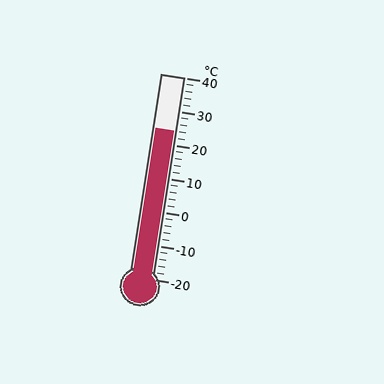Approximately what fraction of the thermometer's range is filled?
The thermometer is filled to approximately 75% of its range.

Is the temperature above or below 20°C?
The temperature is above 20°C.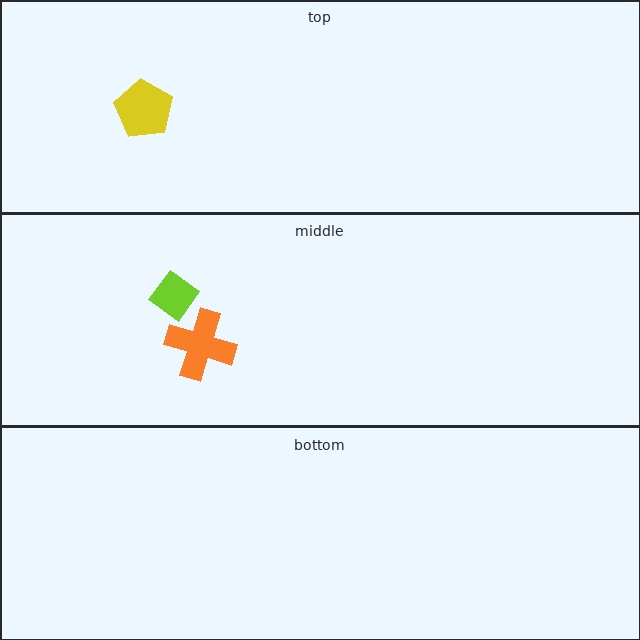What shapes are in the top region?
The yellow pentagon.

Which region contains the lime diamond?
The middle region.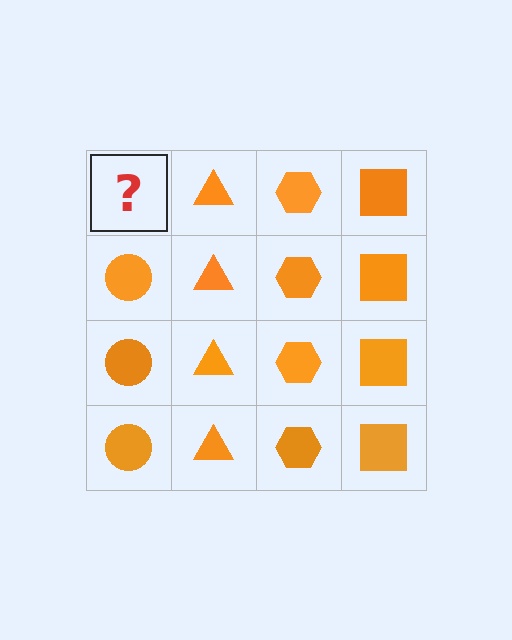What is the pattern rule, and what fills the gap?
The rule is that each column has a consistent shape. The gap should be filled with an orange circle.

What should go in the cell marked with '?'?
The missing cell should contain an orange circle.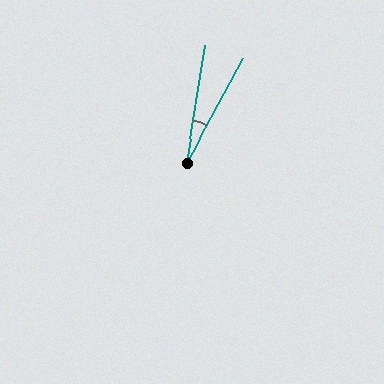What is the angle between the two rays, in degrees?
Approximately 19 degrees.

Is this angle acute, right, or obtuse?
It is acute.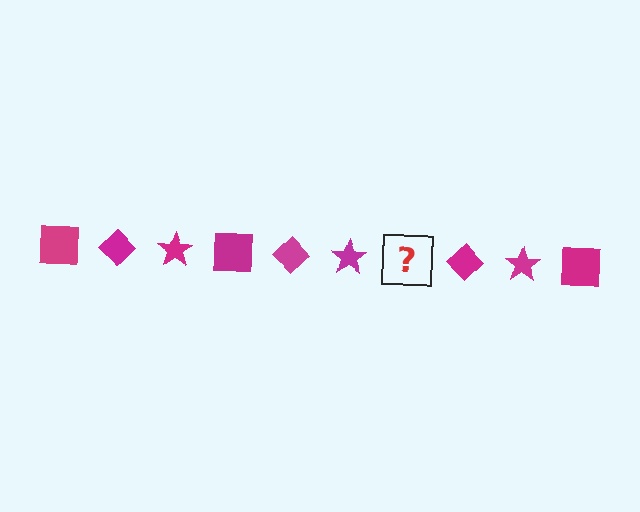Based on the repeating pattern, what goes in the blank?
The blank should be a magenta square.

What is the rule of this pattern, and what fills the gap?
The rule is that the pattern cycles through square, diamond, star shapes in magenta. The gap should be filled with a magenta square.